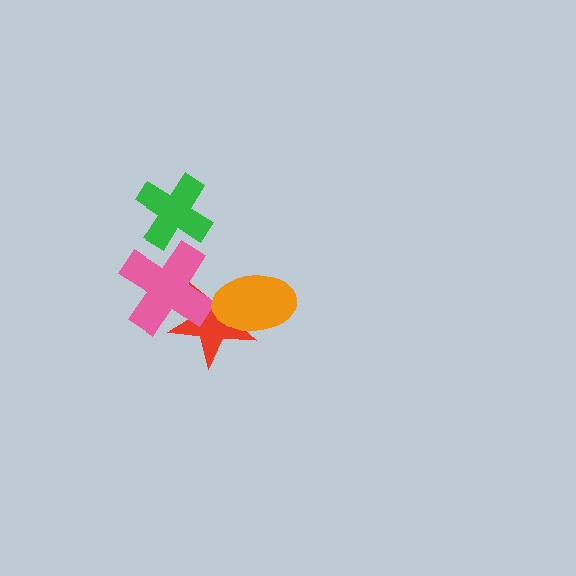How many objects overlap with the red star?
2 objects overlap with the red star.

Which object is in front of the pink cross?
The green cross is in front of the pink cross.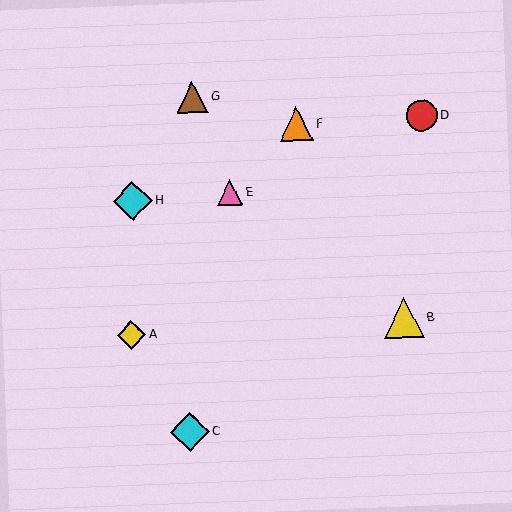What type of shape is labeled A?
Shape A is a yellow diamond.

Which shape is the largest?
The yellow triangle (labeled B) is the largest.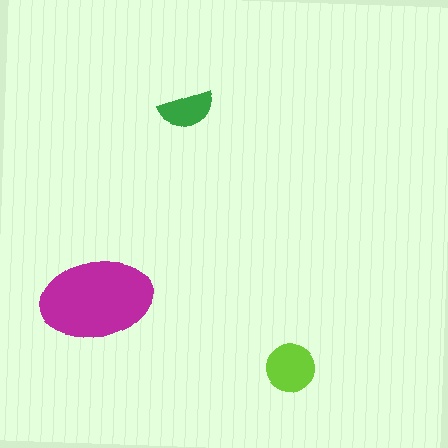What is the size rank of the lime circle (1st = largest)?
2nd.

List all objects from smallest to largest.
The green semicircle, the lime circle, the magenta ellipse.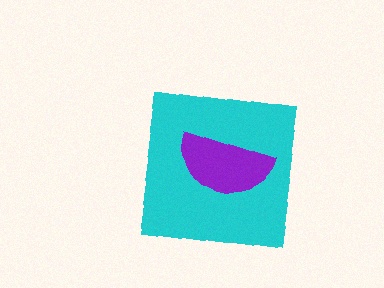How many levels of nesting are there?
2.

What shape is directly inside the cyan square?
The purple semicircle.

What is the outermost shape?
The cyan square.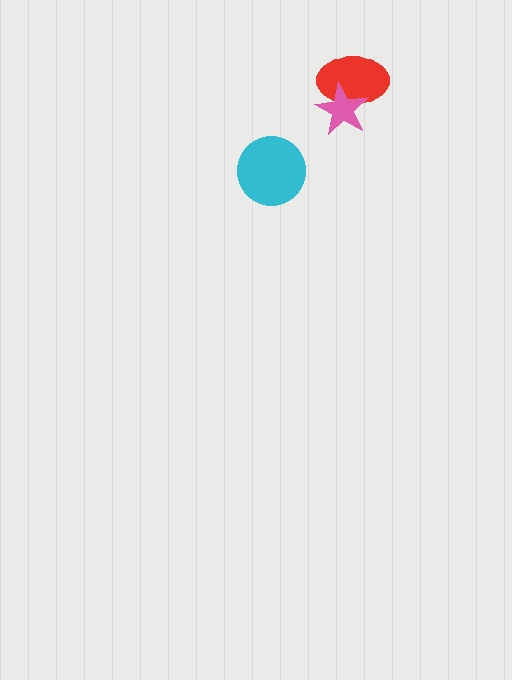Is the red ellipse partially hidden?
Yes, it is partially covered by another shape.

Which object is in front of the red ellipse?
The pink star is in front of the red ellipse.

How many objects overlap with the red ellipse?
1 object overlaps with the red ellipse.